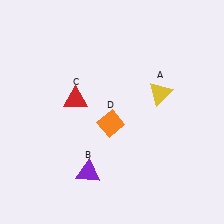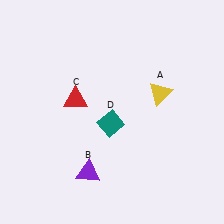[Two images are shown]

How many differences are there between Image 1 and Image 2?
There is 1 difference between the two images.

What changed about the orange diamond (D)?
In Image 1, D is orange. In Image 2, it changed to teal.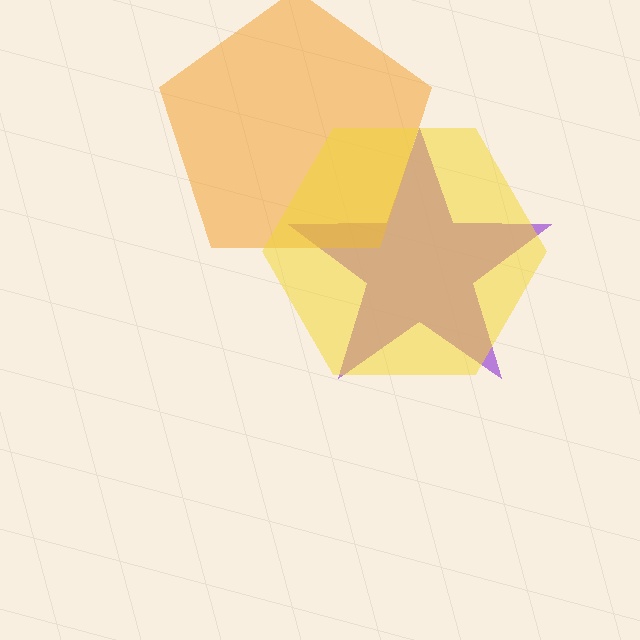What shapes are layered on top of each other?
The layered shapes are: a purple star, an orange pentagon, a yellow hexagon.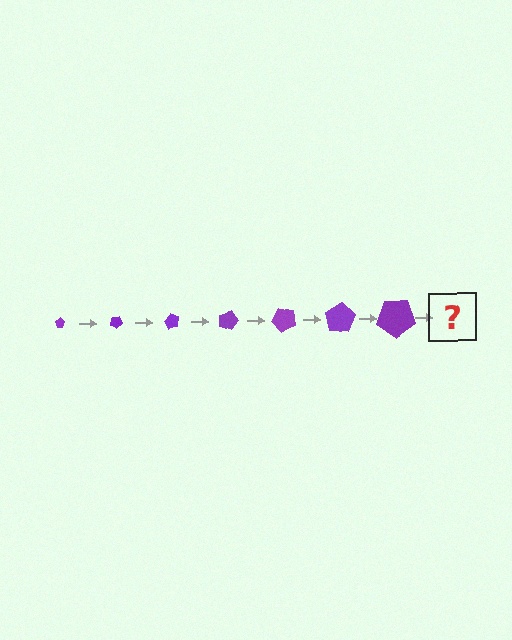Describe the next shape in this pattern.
It should be a pentagon, larger than the previous one and rotated 210 degrees from the start.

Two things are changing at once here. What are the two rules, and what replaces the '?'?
The two rules are that the pentagon grows larger each step and it rotates 30 degrees each step. The '?' should be a pentagon, larger than the previous one and rotated 210 degrees from the start.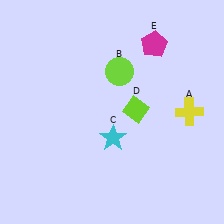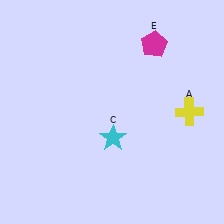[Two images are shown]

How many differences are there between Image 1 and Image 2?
There are 2 differences between the two images.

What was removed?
The lime diamond (D), the lime circle (B) were removed in Image 2.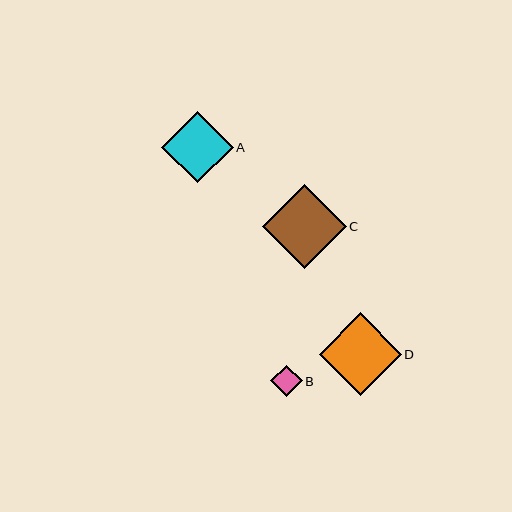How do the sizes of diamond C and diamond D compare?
Diamond C and diamond D are approximately the same size.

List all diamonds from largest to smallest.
From largest to smallest: C, D, A, B.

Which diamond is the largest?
Diamond C is the largest with a size of approximately 84 pixels.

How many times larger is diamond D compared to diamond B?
Diamond D is approximately 2.6 times the size of diamond B.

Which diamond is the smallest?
Diamond B is the smallest with a size of approximately 32 pixels.